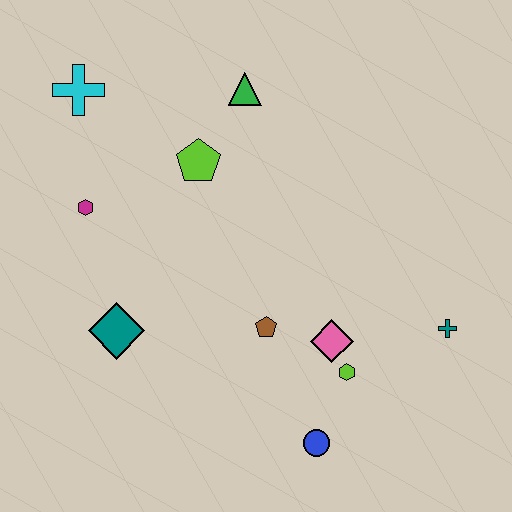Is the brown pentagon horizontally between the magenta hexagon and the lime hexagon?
Yes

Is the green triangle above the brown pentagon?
Yes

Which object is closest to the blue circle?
The lime hexagon is closest to the blue circle.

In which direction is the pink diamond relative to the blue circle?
The pink diamond is above the blue circle.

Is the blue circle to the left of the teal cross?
Yes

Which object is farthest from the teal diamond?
The teal cross is farthest from the teal diamond.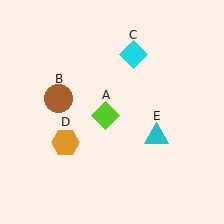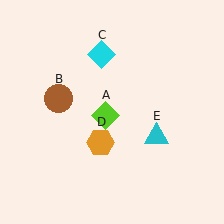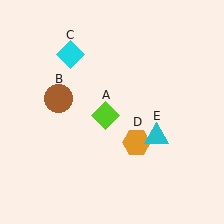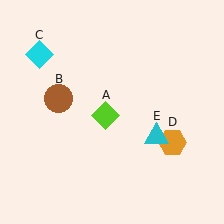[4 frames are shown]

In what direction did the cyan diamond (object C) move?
The cyan diamond (object C) moved left.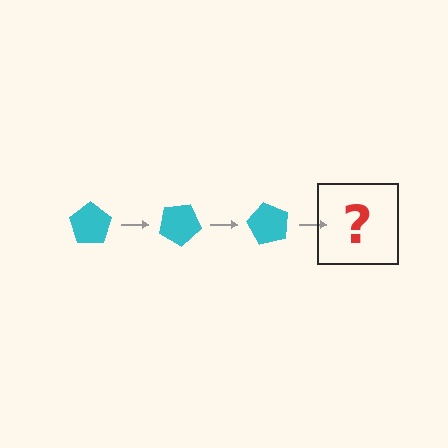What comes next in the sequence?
The next element should be a cyan pentagon rotated 90 degrees.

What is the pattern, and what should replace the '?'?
The pattern is that the pentagon rotates 30 degrees each step. The '?' should be a cyan pentagon rotated 90 degrees.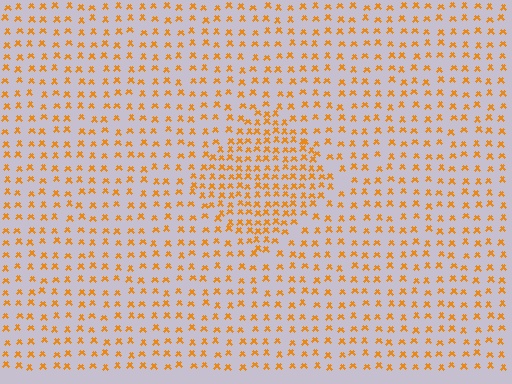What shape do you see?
I see a diamond.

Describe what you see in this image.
The image contains small orange elements arranged at two different densities. A diamond-shaped region is visible where the elements are more densely packed than the surrounding area.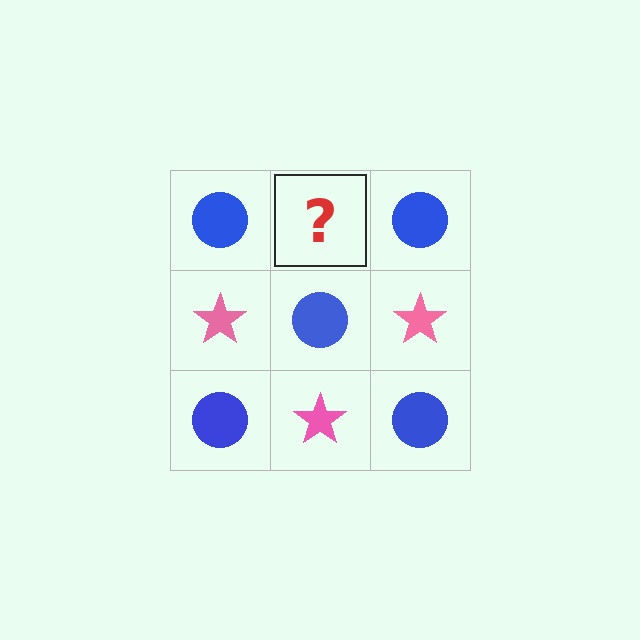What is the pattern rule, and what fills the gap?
The rule is that it alternates blue circle and pink star in a checkerboard pattern. The gap should be filled with a pink star.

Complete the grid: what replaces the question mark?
The question mark should be replaced with a pink star.